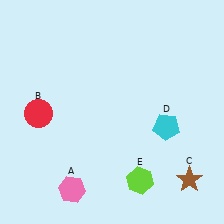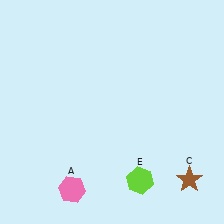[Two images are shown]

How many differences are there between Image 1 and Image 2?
There are 2 differences between the two images.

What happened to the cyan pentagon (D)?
The cyan pentagon (D) was removed in Image 2. It was in the bottom-right area of Image 1.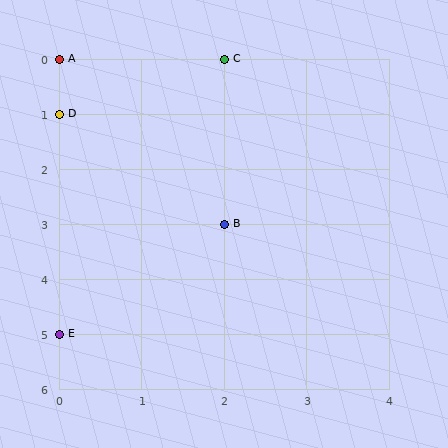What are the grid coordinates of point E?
Point E is at grid coordinates (0, 5).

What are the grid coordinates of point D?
Point D is at grid coordinates (0, 1).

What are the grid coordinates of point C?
Point C is at grid coordinates (2, 0).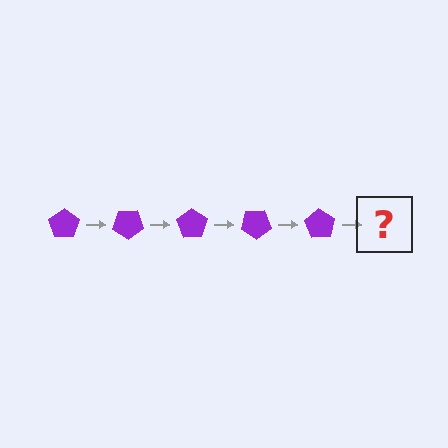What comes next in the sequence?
The next element should be a purple pentagon rotated 175 degrees.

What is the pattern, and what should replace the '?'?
The pattern is that the pentagon rotates 35 degrees each step. The '?' should be a purple pentagon rotated 175 degrees.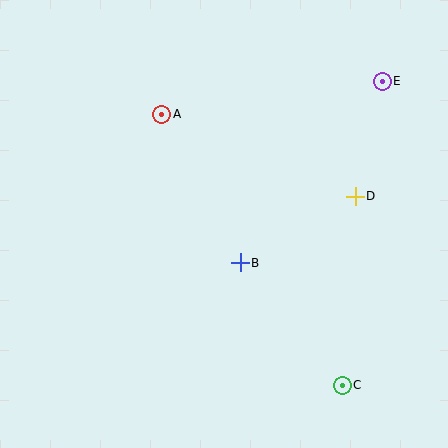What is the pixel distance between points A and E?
The distance between A and E is 223 pixels.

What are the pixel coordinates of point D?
Point D is at (355, 196).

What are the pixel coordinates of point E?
Point E is at (382, 81).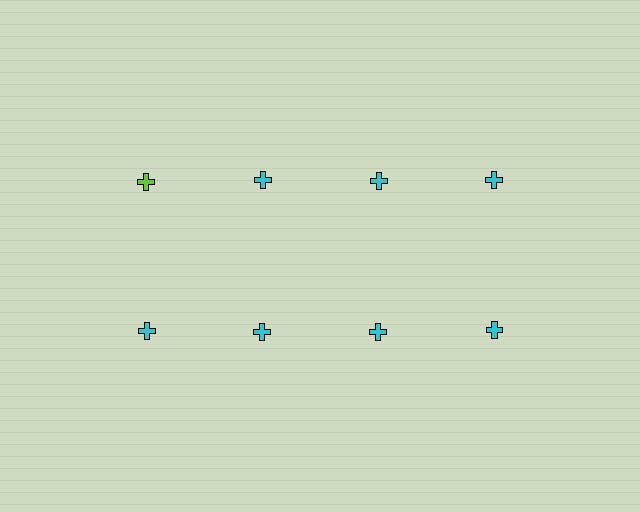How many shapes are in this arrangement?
There are 8 shapes arranged in a grid pattern.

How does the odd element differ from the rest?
It has a different color: lime instead of cyan.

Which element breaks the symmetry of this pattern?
The lime cross in the top row, leftmost column breaks the symmetry. All other shapes are cyan crosses.